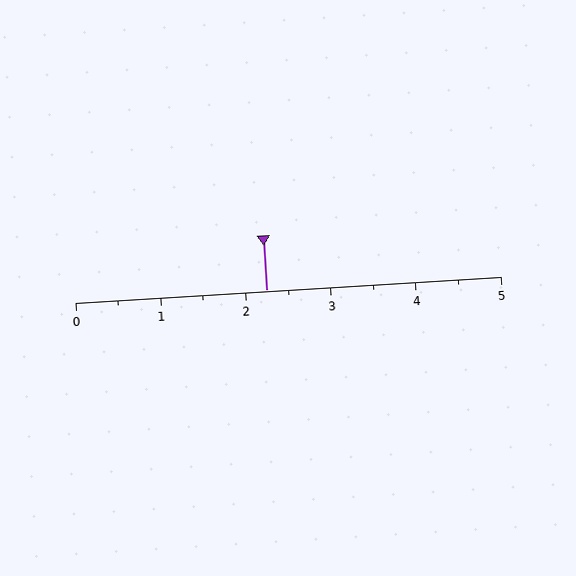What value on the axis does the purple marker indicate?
The marker indicates approximately 2.2.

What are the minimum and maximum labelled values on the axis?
The axis runs from 0 to 5.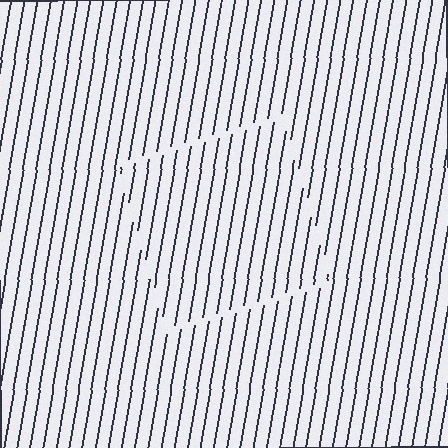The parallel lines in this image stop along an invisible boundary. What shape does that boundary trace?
An illusory square. The interior of the shape contains the same grating, shifted by half a period — the contour is defined by the phase discontinuity where line-ends from the inner and outer gratings abut.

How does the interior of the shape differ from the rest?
The interior of the shape contains the same grating, shifted by half a period — the contour is defined by the phase discontinuity where line-ends from the inner and outer gratings abut.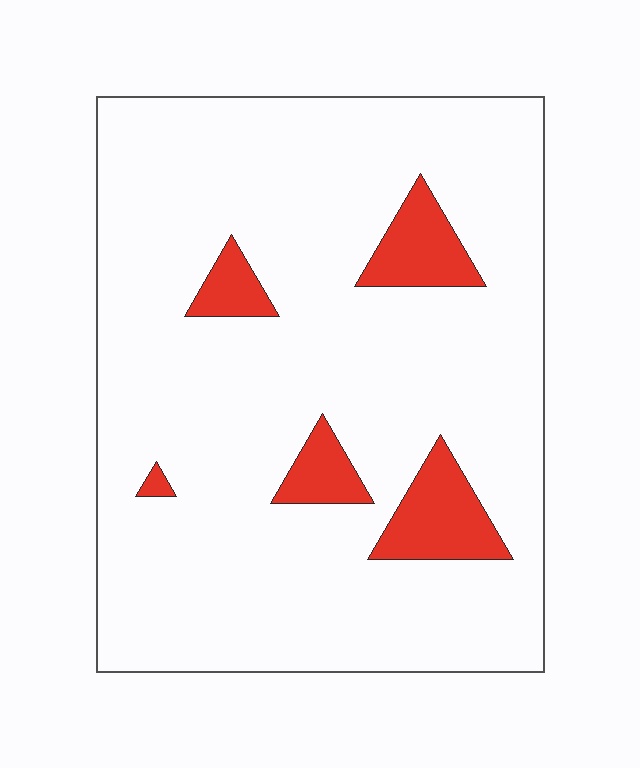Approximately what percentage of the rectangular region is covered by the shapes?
Approximately 10%.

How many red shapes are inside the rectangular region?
5.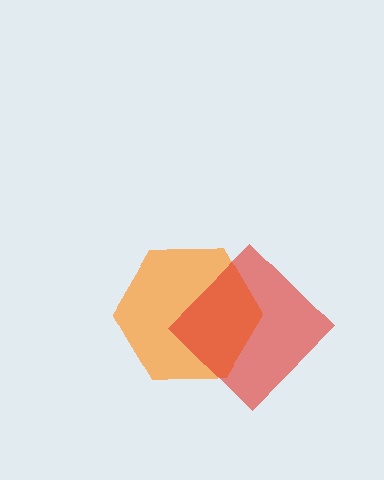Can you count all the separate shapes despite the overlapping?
Yes, there are 2 separate shapes.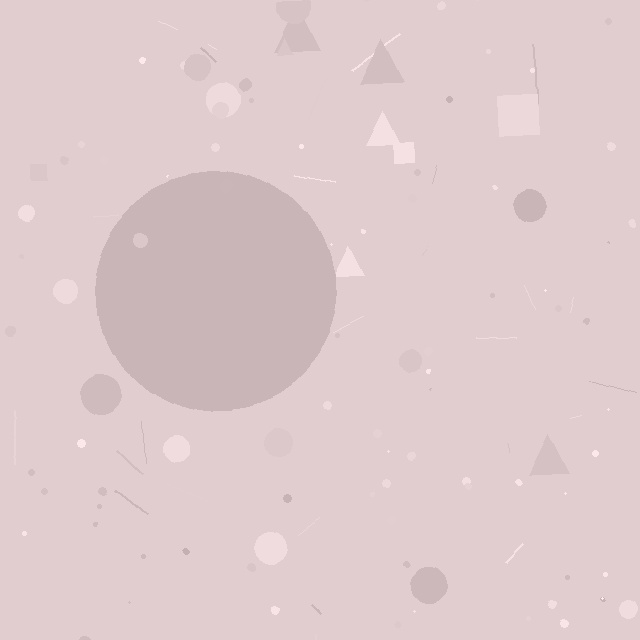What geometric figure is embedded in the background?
A circle is embedded in the background.